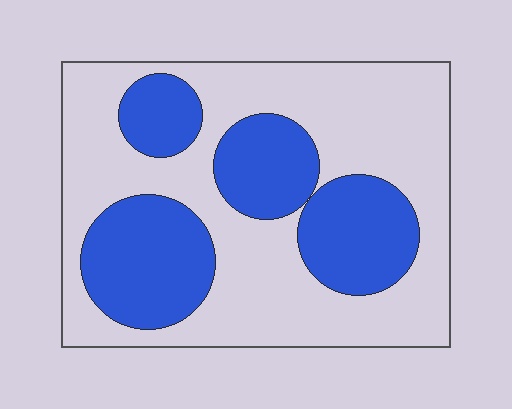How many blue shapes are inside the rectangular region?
4.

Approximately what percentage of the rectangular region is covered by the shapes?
Approximately 35%.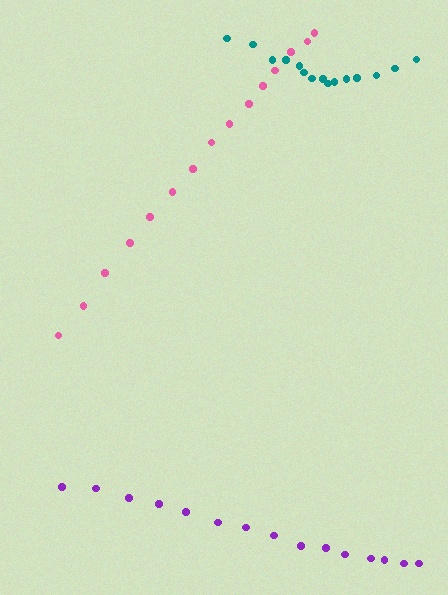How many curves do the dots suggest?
There are 3 distinct paths.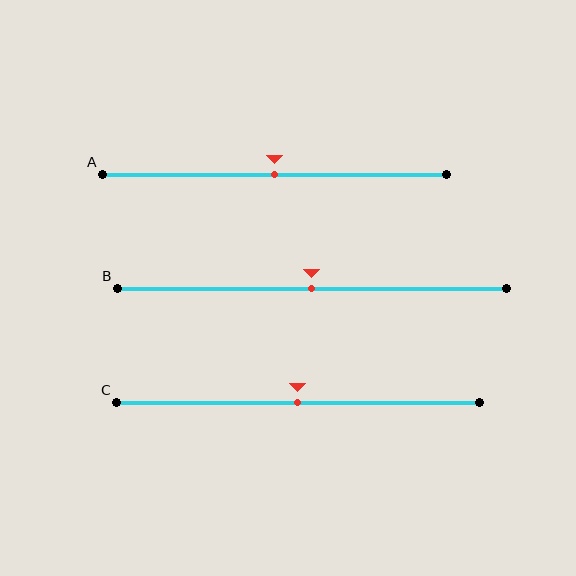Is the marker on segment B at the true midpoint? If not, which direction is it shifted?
Yes, the marker on segment B is at the true midpoint.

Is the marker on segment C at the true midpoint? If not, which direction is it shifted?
Yes, the marker on segment C is at the true midpoint.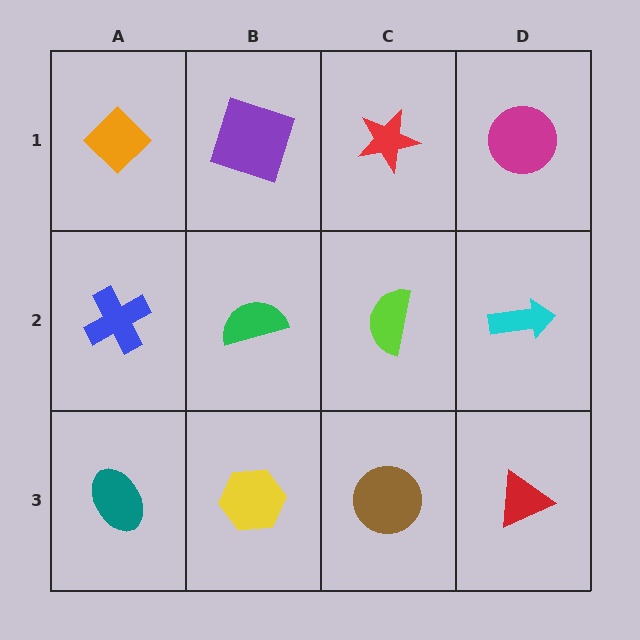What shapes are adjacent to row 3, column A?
A blue cross (row 2, column A), a yellow hexagon (row 3, column B).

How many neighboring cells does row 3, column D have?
2.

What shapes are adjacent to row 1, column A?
A blue cross (row 2, column A), a purple square (row 1, column B).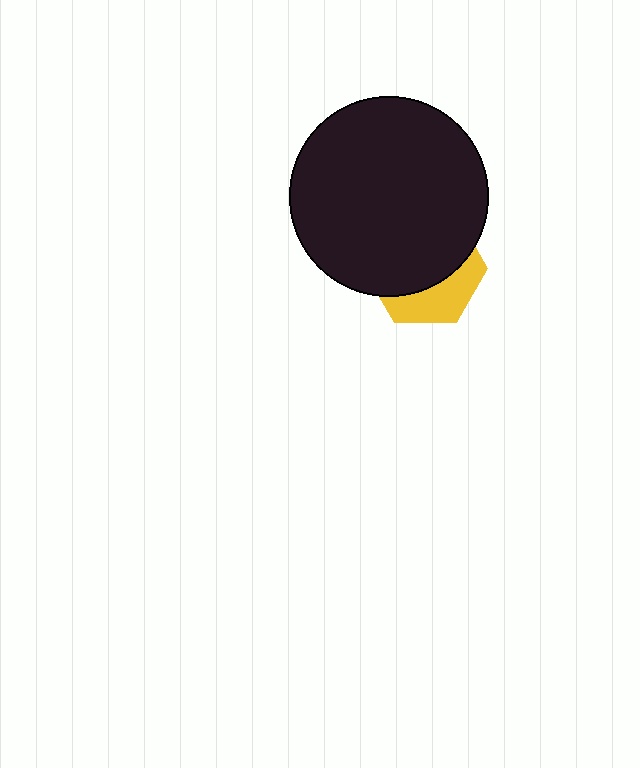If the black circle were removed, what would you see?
You would see the complete yellow hexagon.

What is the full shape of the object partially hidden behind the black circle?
The partially hidden object is a yellow hexagon.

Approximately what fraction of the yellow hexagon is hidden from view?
Roughly 65% of the yellow hexagon is hidden behind the black circle.